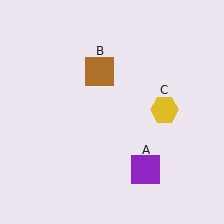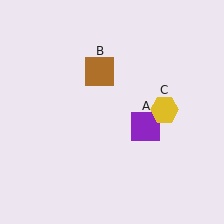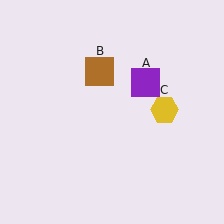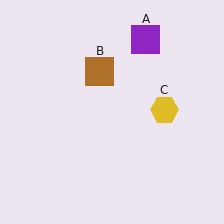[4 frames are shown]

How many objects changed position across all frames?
1 object changed position: purple square (object A).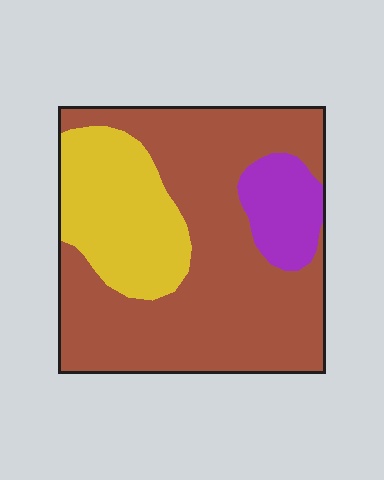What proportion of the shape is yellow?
Yellow covers about 25% of the shape.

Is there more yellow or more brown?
Brown.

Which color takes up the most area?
Brown, at roughly 65%.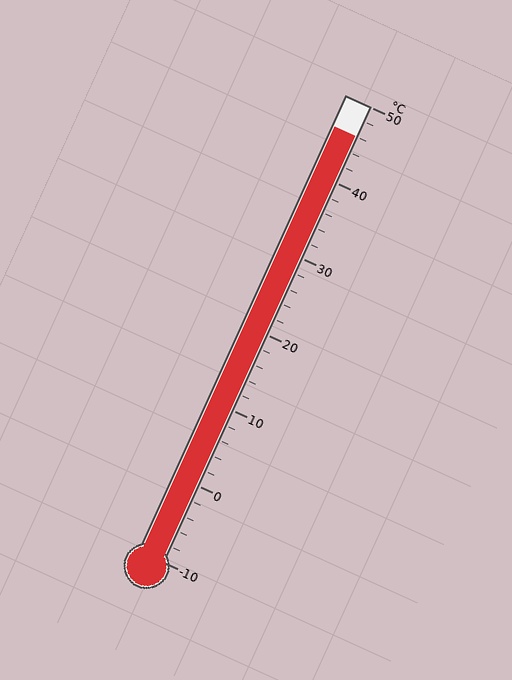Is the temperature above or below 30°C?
The temperature is above 30°C.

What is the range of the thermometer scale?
The thermometer scale ranges from -10°C to 50°C.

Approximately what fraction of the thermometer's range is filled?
The thermometer is filled to approximately 95% of its range.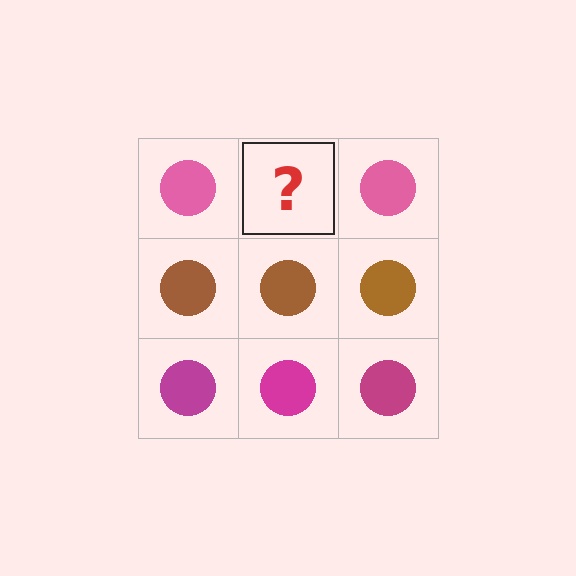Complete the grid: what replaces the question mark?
The question mark should be replaced with a pink circle.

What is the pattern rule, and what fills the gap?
The rule is that each row has a consistent color. The gap should be filled with a pink circle.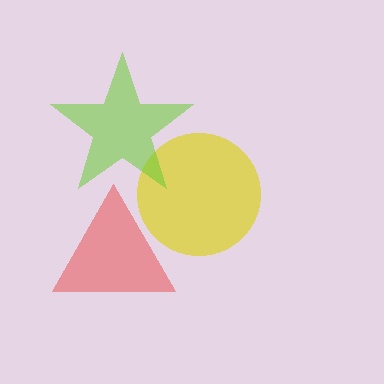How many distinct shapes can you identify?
There are 3 distinct shapes: a yellow circle, a red triangle, a lime star.